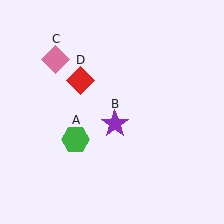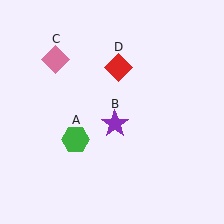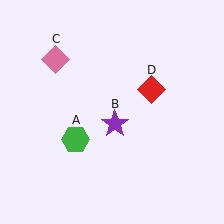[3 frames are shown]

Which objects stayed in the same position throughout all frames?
Green hexagon (object A) and purple star (object B) and pink diamond (object C) remained stationary.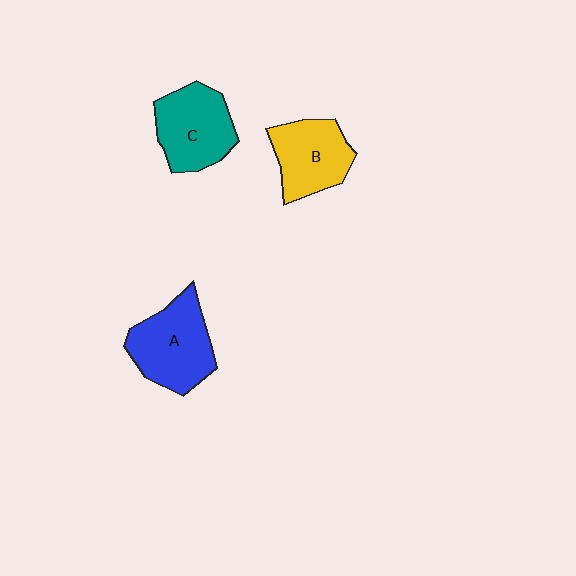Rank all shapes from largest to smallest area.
From largest to smallest: A (blue), C (teal), B (yellow).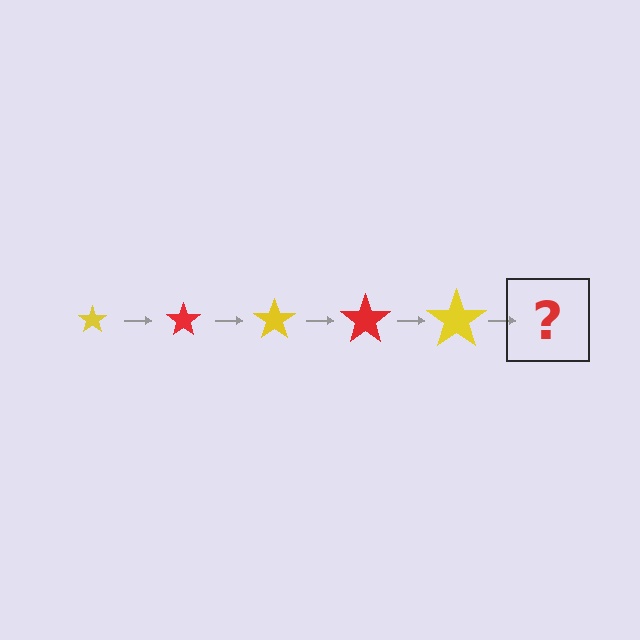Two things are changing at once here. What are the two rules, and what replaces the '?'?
The two rules are that the star grows larger each step and the color cycles through yellow and red. The '?' should be a red star, larger than the previous one.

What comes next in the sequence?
The next element should be a red star, larger than the previous one.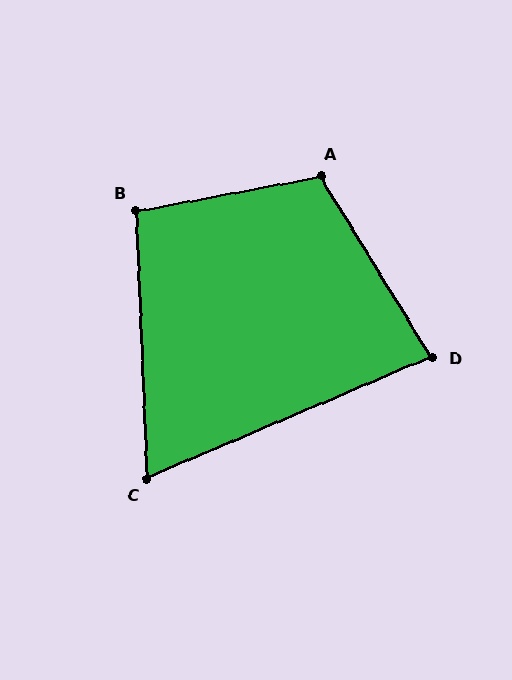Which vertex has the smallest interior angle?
C, at approximately 69 degrees.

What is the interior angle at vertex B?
Approximately 98 degrees (obtuse).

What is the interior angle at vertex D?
Approximately 82 degrees (acute).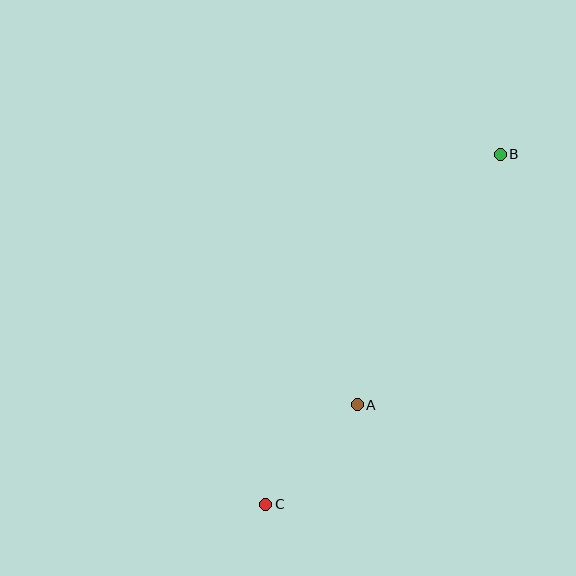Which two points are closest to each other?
Points A and C are closest to each other.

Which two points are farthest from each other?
Points B and C are farthest from each other.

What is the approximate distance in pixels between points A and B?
The distance between A and B is approximately 289 pixels.